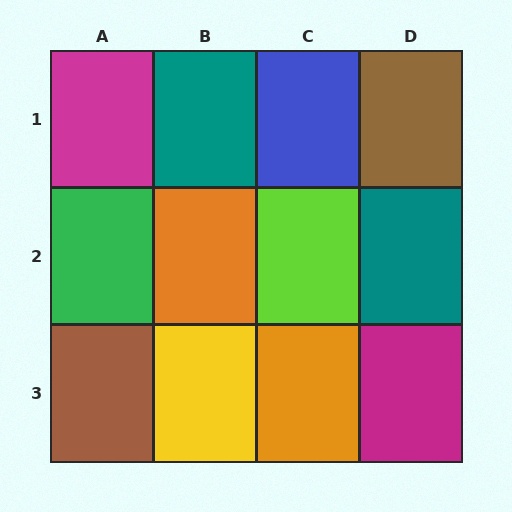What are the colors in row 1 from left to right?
Magenta, teal, blue, brown.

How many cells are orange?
2 cells are orange.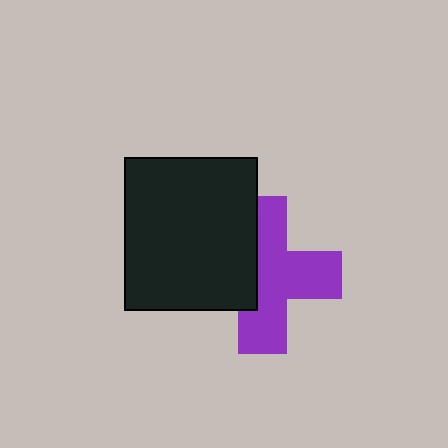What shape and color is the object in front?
The object in front is a black rectangle.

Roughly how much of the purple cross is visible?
About half of it is visible (roughly 62%).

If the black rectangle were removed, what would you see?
You would see the complete purple cross.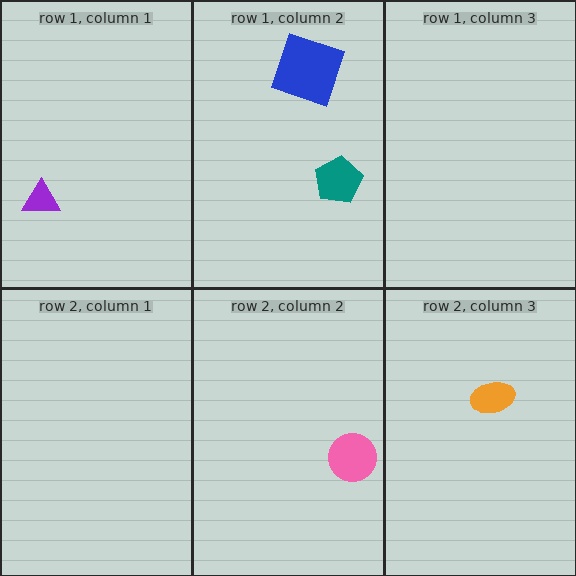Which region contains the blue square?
The row 1, column 2 region.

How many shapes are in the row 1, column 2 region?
2.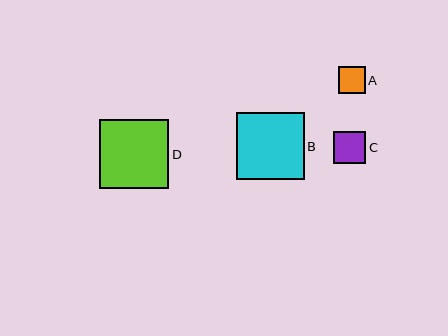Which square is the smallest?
Square A is the smallest with a size of approximately 26 pixels.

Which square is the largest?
Square D is the largest with a size of approximately 69 pixels.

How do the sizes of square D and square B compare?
Square D and square B are approximately the same size.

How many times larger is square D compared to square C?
Square D is approximately 2.1 times the size of square C.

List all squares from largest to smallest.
From largest to smallest: D, B, C, A.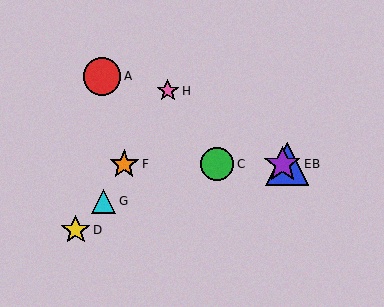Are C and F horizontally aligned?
Yes, both are at y≈164.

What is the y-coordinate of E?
Object E is at y≈164.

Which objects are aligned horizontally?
Objects B, C, E, F are aligned horizontally.